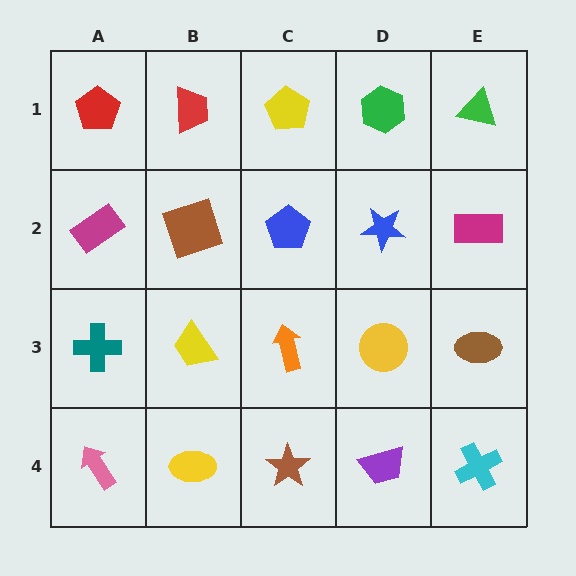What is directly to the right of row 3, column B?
An orange arrow.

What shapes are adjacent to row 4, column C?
An orange arrow (row 3, column C), a yellow ellipse (row 4, column B), a purple trapezoid (row 4, column D).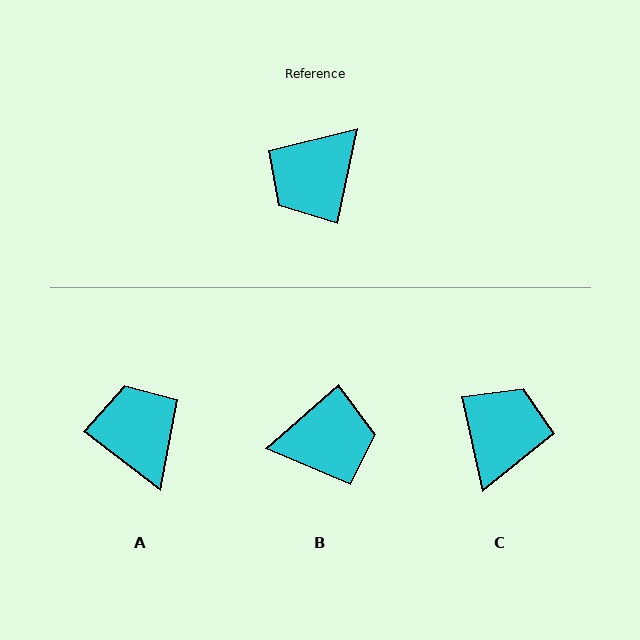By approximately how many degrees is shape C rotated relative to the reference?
Approximately 156 degrees clockwise.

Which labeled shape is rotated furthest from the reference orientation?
C, about 156 degrees away.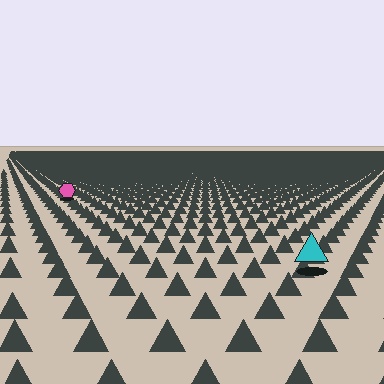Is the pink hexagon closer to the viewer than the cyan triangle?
No. The cyan triangle is closer — you can tell from the texture gradient: the ground texture is coarser near it.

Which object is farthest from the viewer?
The pink hexagon is farthest from the viewer. It appears smaller and the ground texture around it is denser.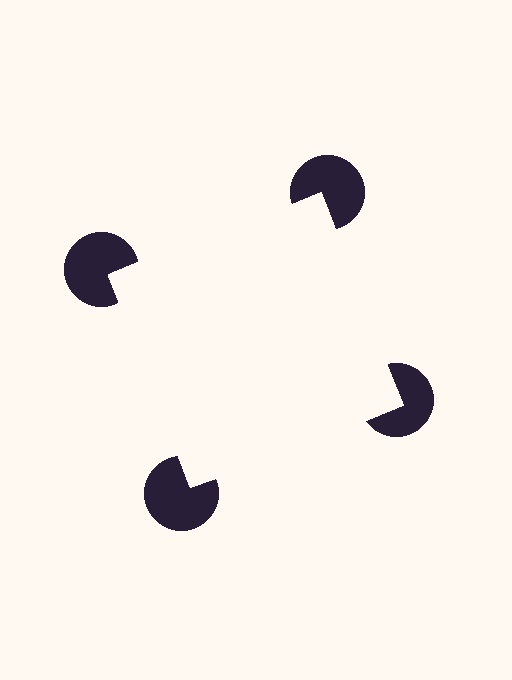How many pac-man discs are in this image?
There are 4 — one at each vertex of the illusory square.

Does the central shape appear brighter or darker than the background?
It typically appears slightly brighter than the background, even though no actual brightness change is drawn.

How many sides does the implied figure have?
4 sides.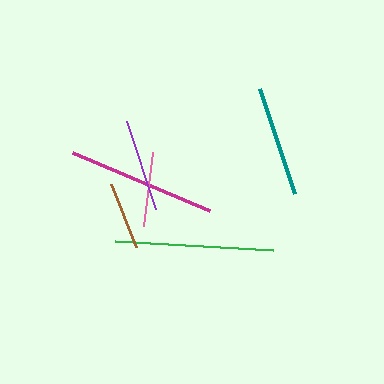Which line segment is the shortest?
The brown line is the shortest at approximately 68 pixels.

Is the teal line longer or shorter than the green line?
The green line is longer than the teal line.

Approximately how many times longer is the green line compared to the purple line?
The green line is approximately 1.7 times the length of the purple line.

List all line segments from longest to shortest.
From longest to shortest: green, magenta, teal, purple, pink, brown.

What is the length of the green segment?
The green segment is approximately 158 pixels long.